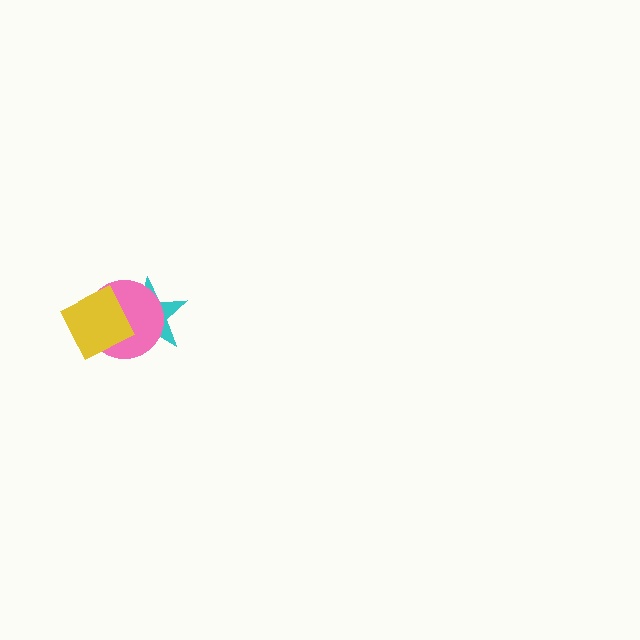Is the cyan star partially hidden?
Yes, it is partially covered by another shape.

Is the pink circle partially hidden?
Yes, it is partially covered by another shape.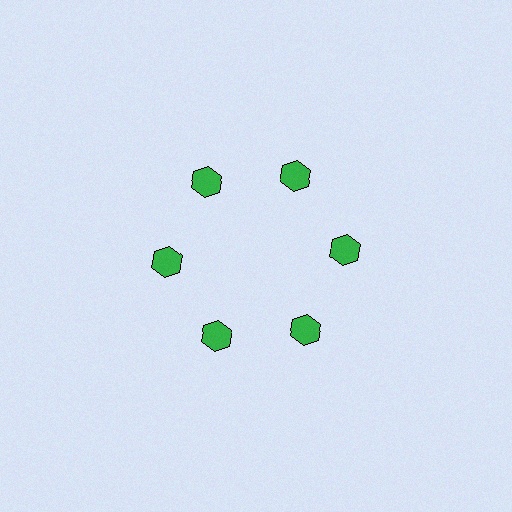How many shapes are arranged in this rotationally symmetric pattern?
There are 6 shapes, arranged in 6 groups of 1.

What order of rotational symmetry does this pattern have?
This pattern has 6-fold rotational symmetry.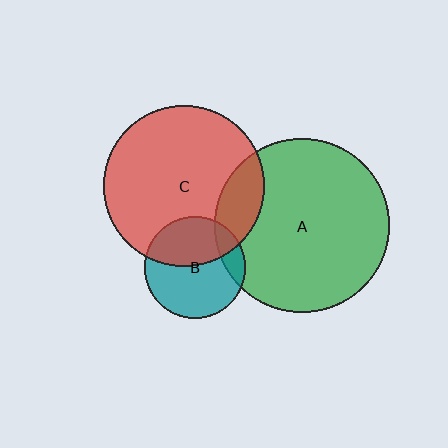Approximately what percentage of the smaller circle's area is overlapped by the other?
Approximately 40%.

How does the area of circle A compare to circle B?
Approximately 2.9 times.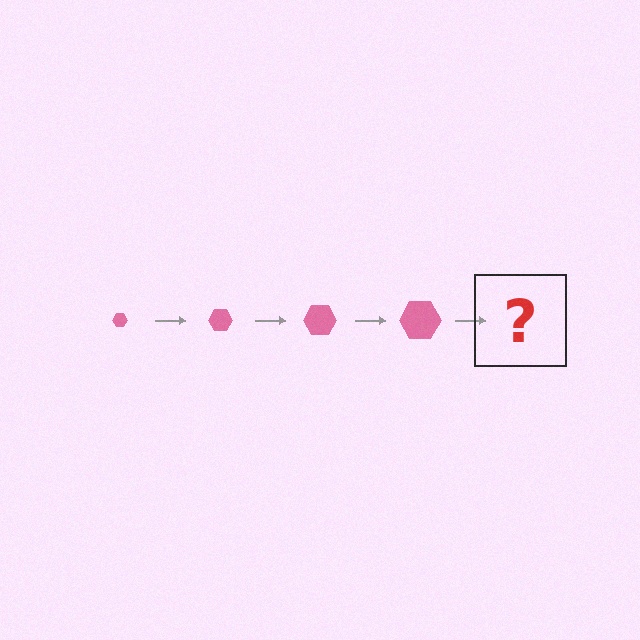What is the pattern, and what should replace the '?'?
The pattern is that the hexagon gets progressively larger each step. The '?' should be a pink hexagon, larger than the previous one.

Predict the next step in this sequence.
The next step is a pink hexagon, larger than the previous one.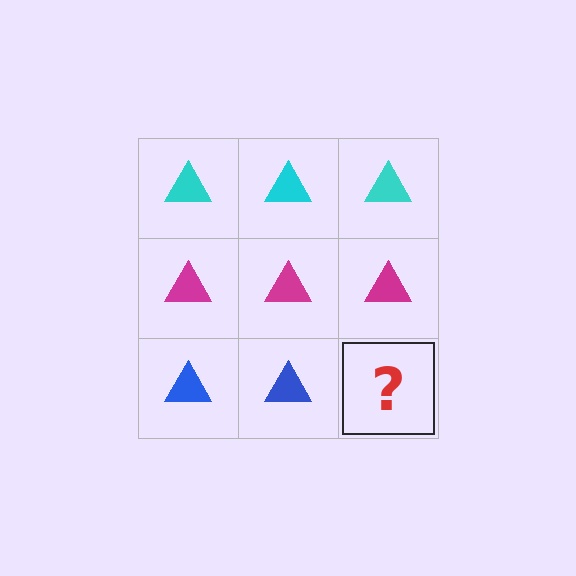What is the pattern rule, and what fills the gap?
The rule is that each row has a consistent color. The gap should be filled with a blue triangle.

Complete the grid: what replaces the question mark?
The question mark should be replaced with a blue triangle.